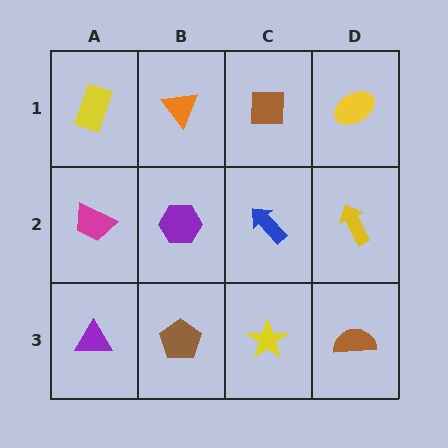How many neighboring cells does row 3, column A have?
2.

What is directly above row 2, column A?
A yellow rectangle.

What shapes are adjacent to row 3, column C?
A blue arrow (row 2, column C), a brown pentagon (row 3, column B), a brown semicircle (row 3, column D).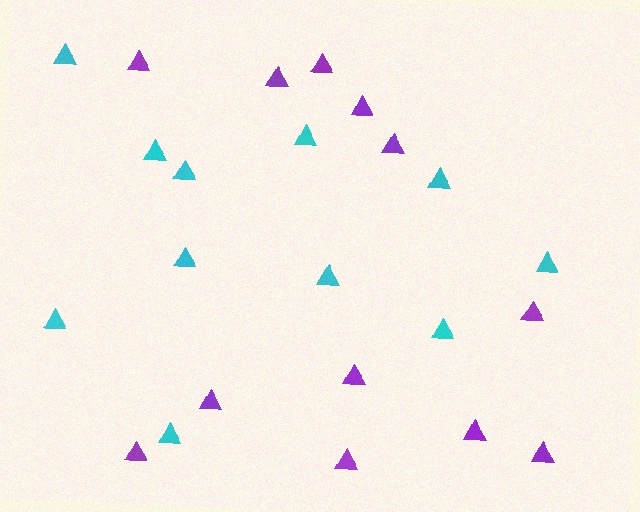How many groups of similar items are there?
There are 2 groups: one group of purple triangles (12) and one group of cyan triangles (11).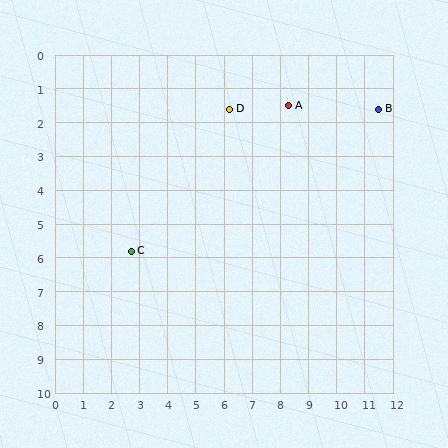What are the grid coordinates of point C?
Point C is at approximately (2.7, 5.8).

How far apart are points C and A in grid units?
Points C and A are about 7.1 grid units apart.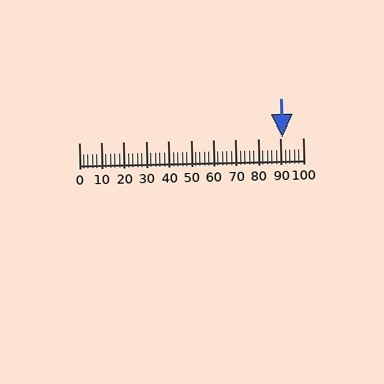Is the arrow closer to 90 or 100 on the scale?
The arrow is closer to 90.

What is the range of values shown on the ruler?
The ruler shows values from 0 to 100.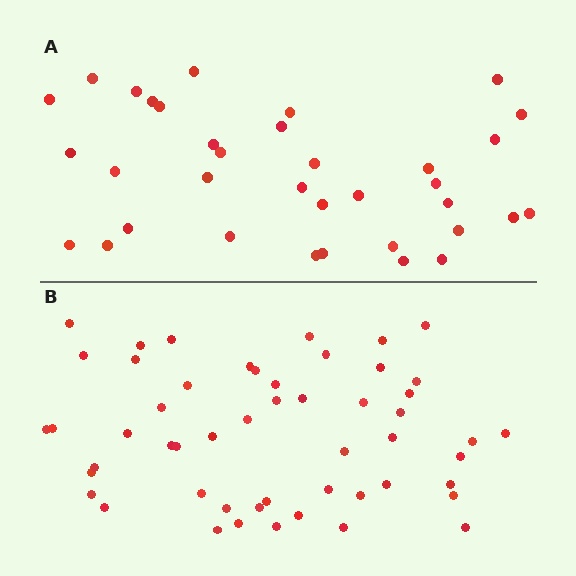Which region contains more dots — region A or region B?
Region B (the bottom region) has more dots.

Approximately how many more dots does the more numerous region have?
Region B has approximately 15 more dots than region A.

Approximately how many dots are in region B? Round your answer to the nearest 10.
About 50 dots. (The exact count is 52, which rounds to 50.)